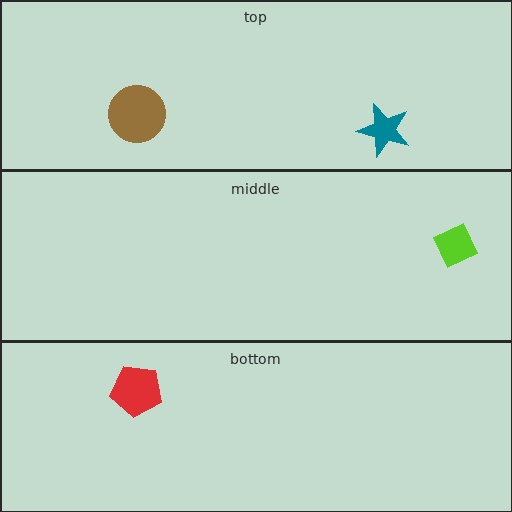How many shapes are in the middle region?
1.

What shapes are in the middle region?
The lime diamond.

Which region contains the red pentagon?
The bottom region.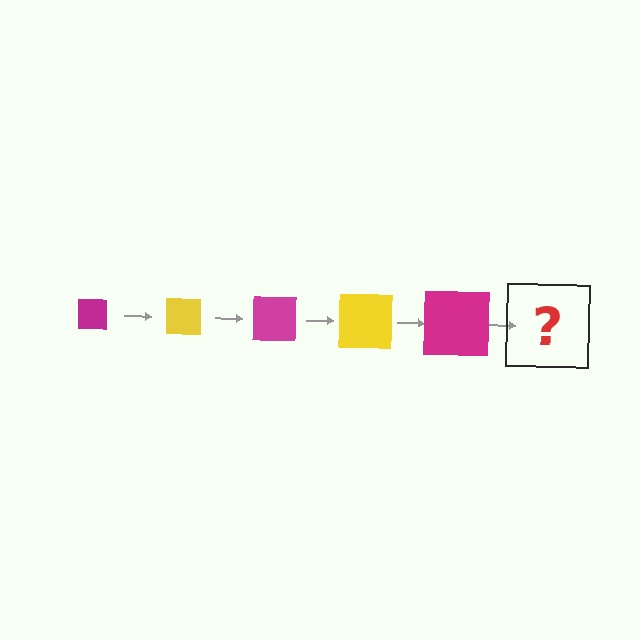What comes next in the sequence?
The next element should be a yellow square, larger than the previous one.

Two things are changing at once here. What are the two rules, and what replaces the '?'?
The two rules are that the square grows larger each step and the color cycles through magenta and yellow. The '?' should be a yellow square, larger than the previous one.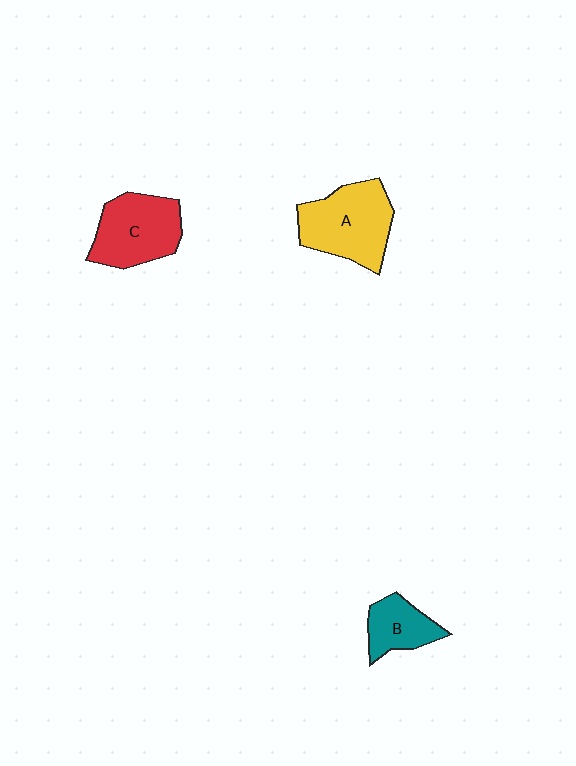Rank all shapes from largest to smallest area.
From largest to smallest: A (yellow), C (red), B (teal).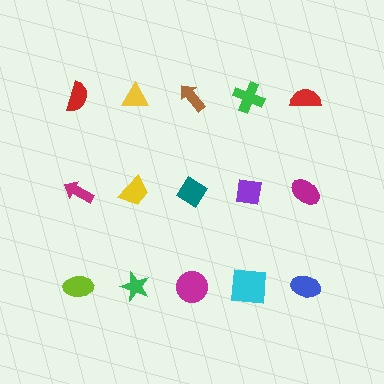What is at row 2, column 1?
A magenta arrow.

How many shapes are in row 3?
5 shapes.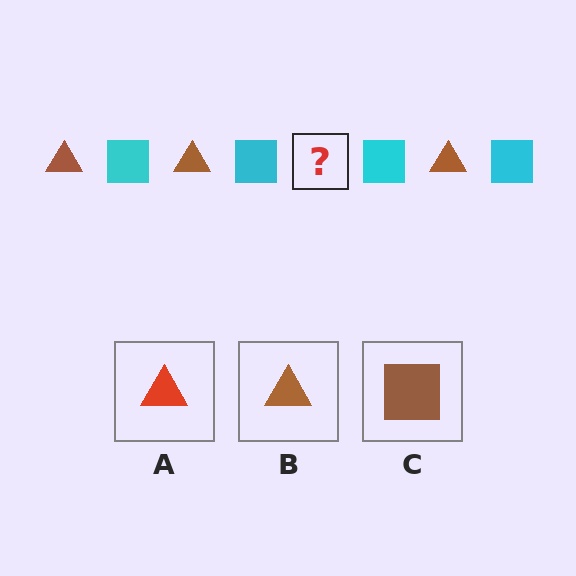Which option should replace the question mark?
Option B.